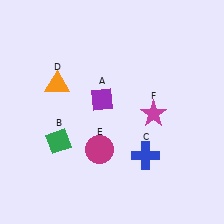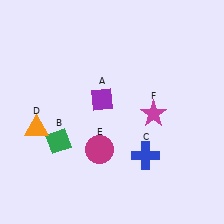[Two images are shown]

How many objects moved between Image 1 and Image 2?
1 object moved between the two images.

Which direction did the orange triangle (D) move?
The orange triangle (D) moved down.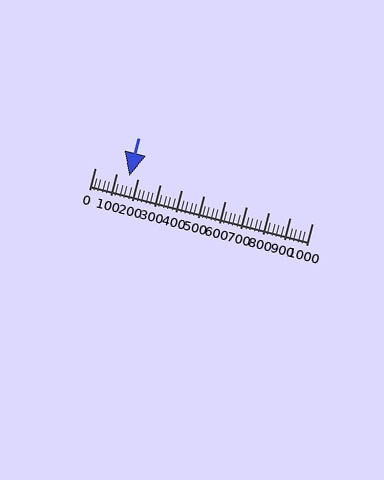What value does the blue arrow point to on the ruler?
The blue arrow points to approximately 160.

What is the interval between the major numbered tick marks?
The major tick marks are spaced 100 units apart.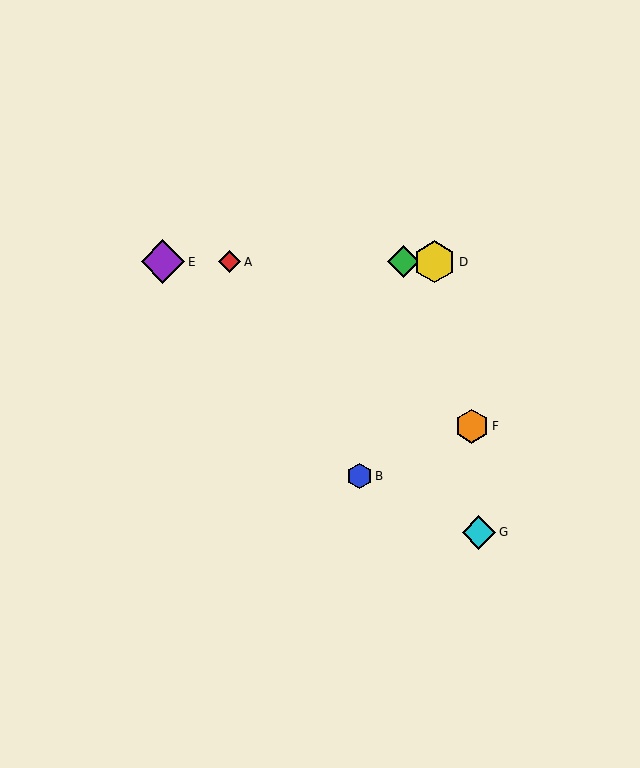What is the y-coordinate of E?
Object E is at y≈262.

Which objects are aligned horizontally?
Objects A, C, D, E are aligned horizontally.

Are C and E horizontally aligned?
Yes, both are at y≈262.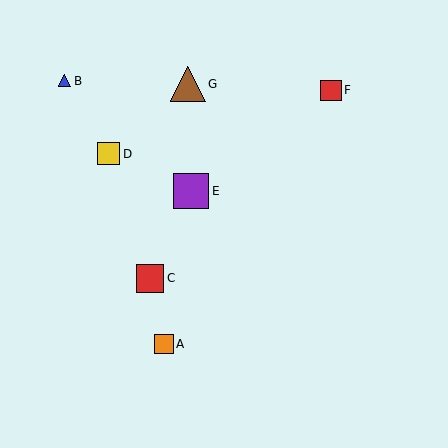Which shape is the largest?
The purple square (labeled E) is the largest.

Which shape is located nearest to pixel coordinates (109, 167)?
The yellow square (labeled D) at (109, 154) is nearest to that location.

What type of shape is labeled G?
Shape G is a brown triangle.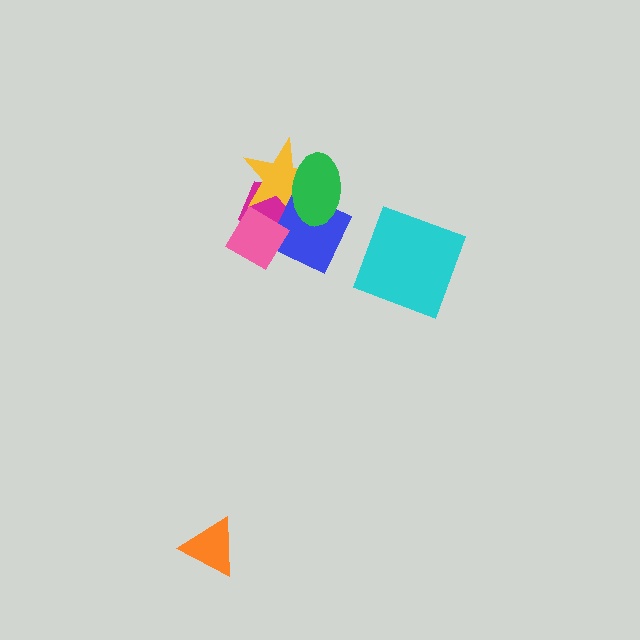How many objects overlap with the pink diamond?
3 objects overlap with the pink diamond.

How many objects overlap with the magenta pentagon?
4 objects overlap with the magenta pentagon.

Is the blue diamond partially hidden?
Yes, it is partially covered by another shape.